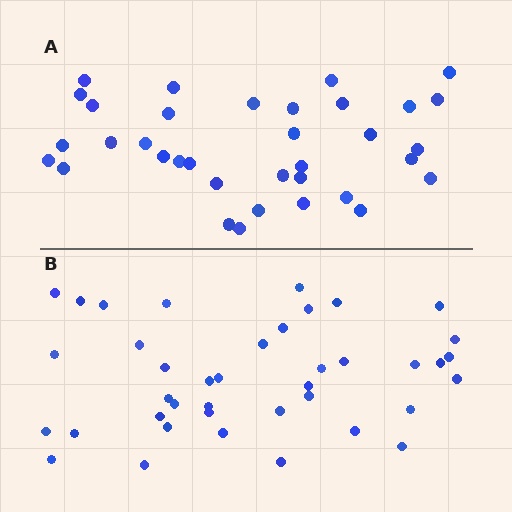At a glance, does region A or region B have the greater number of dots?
Region B (the bottom region) has more dots.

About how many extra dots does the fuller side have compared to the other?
Region B has about 5 more dots than region A.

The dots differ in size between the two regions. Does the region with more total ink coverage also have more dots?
No. Region A has more total ink coverage because its dots are larger, but region B actually contains more individual dots. Total area can be misleading — the number of items is what matters here.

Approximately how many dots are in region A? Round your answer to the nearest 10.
About 40 dots. (The exact count is 35, which rounds to 40.)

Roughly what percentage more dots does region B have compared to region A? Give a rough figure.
About 15% more.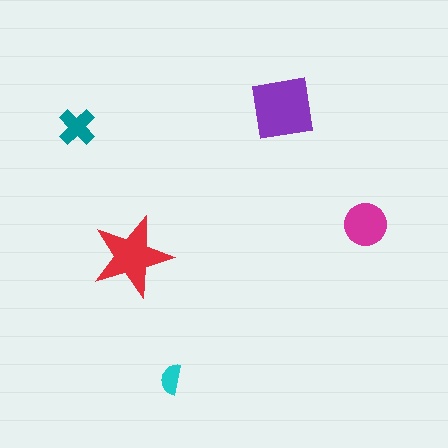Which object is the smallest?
The cyan semicircle.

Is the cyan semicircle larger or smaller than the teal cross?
Smaller.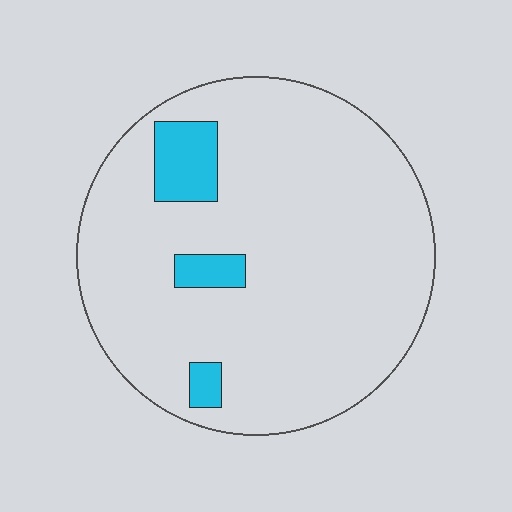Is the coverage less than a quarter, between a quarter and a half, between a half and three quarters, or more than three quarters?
Less than a quarter.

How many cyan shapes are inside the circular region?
3.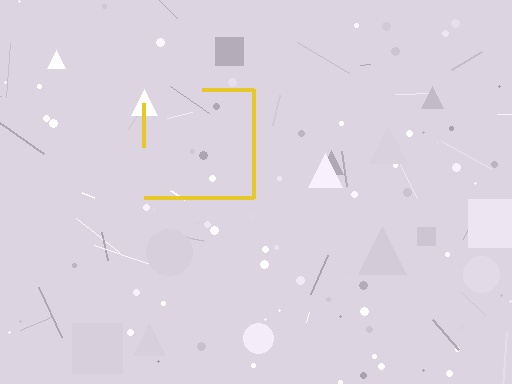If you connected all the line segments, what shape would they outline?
They would outline a square.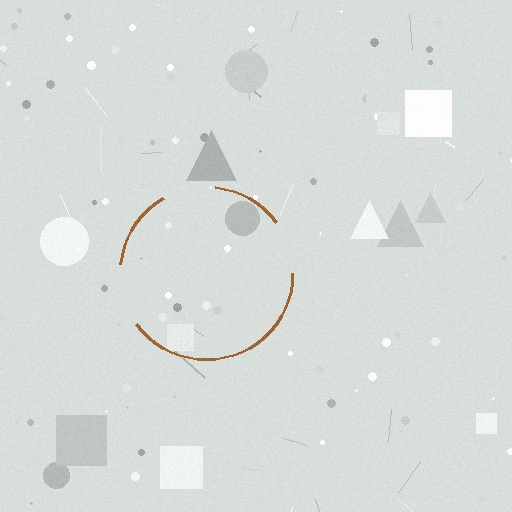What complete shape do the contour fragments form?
The contour fragments form a circle.